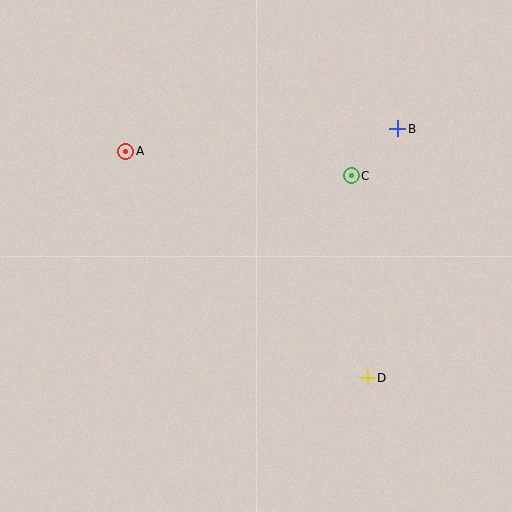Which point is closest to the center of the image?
Point C at (351, 176) is closest to the center.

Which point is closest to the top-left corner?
Point A is closest to the top-left corner.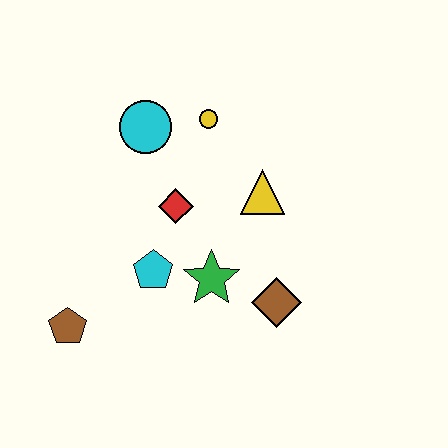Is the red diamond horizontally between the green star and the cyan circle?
Yes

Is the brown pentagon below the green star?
Yes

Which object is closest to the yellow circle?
The cyan circle is closest to the yellow circle.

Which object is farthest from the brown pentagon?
The yellow circle is farthest from the brown pentagon.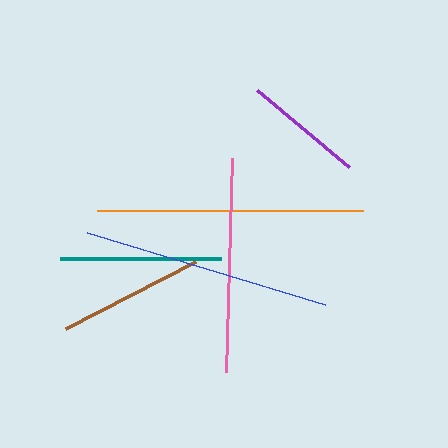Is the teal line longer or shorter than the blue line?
The blue line is longer than the teal line.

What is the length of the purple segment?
The purple segment is approximately 119 pixels long.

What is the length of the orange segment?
The orange segment is approximately 266 pixels long.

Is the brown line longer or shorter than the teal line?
The teal line is longer than the brown line.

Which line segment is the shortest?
The purple line is the shortest at approximately 119 pixels.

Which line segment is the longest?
The orange line is the longest at approximately 266 pixels.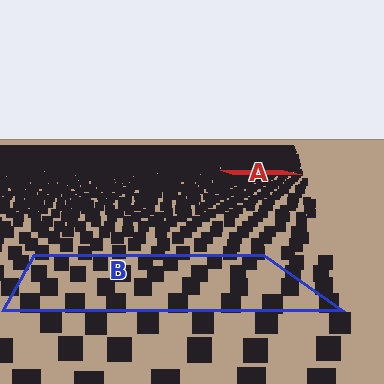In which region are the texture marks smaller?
The texture marks are smaller in region A, because it is farther away.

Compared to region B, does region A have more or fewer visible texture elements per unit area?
Region A has more texture elements per unit area — they are packed more densely because it is farther away.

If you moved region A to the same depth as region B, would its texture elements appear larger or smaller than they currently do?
They would appear larger. At a closer depth, the same texture elements are projected at a bigger on-screen size.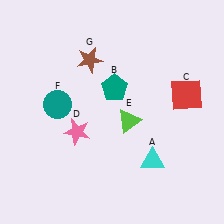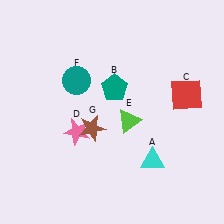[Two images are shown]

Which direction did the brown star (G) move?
The brown star (G) moved down.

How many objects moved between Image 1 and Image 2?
2 objects moved between the two images.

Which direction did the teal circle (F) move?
The teal circle (F) moved up.